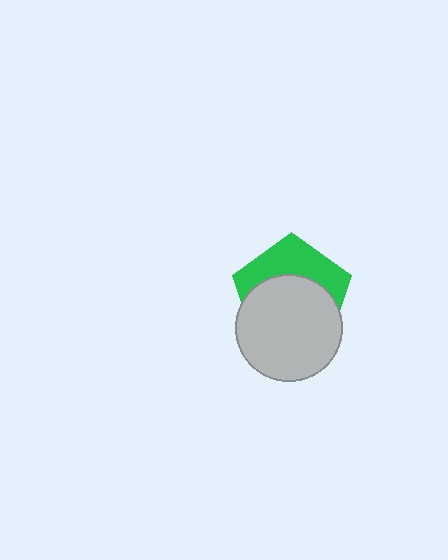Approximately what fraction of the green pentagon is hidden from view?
Roughly 61% of the green pentagon is hidden behind the light gray circle.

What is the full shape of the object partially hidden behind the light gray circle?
The partially hidden object is a green pentagon.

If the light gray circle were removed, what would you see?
You would see the complete green pentagon.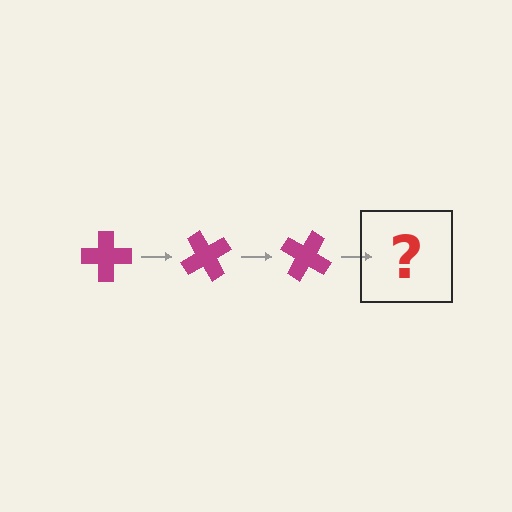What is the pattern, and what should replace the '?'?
The pattern is that the cross rotates 60 degrees each step. The '?' should be a magenta cross rotated 180 degrees.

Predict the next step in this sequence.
The next step is a magenta cross rotated 180 degrees.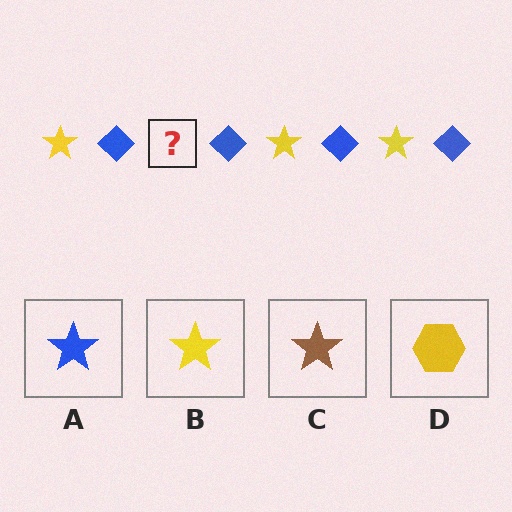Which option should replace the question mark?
Option B.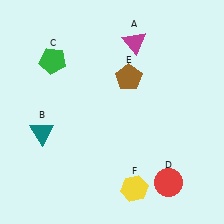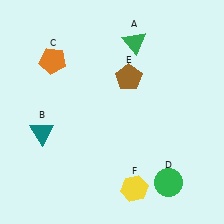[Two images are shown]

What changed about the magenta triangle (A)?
In Image 1, A is magenta. In Image 2, it changed to green.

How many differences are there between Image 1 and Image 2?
There are 3 differences between the two images.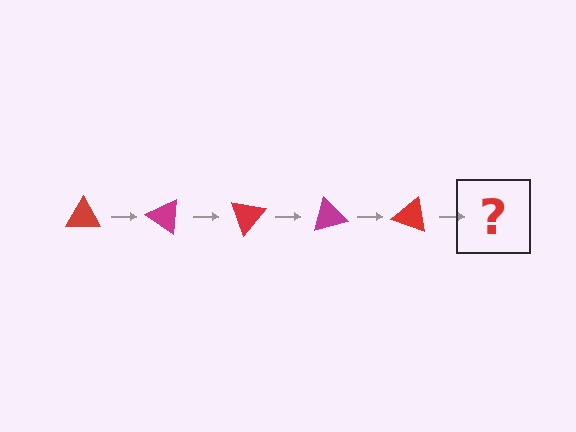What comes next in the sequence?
The next element should be a magenta triangle, rotated 175 degrees from the start.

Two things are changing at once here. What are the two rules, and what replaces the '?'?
The two rules are that it rotates 35 degrees each step and the color cycles through red and magenta. The '?' should be a magenta triangle, rotated 175 degrees from the start.